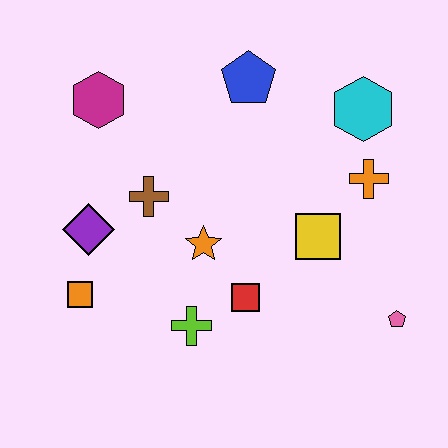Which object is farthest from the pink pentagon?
The magenta hexagon is farthest from the pink pentagon.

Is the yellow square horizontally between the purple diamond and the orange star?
No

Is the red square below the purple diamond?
Yes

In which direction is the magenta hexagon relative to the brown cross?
The magenta hexagon is above the brown cross.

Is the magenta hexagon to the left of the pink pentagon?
Yes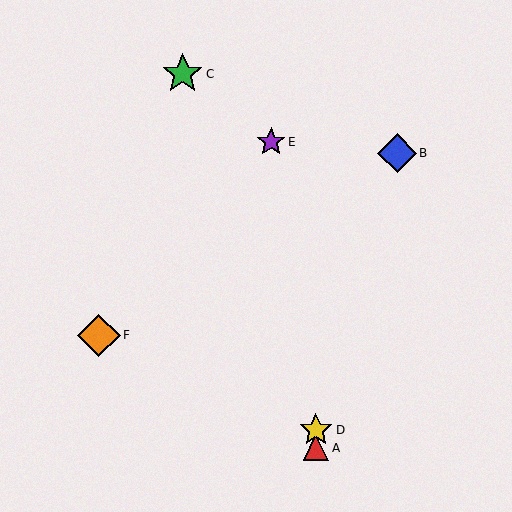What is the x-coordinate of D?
Object D is at x≈316.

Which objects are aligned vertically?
Objects A, D are aligned vertically.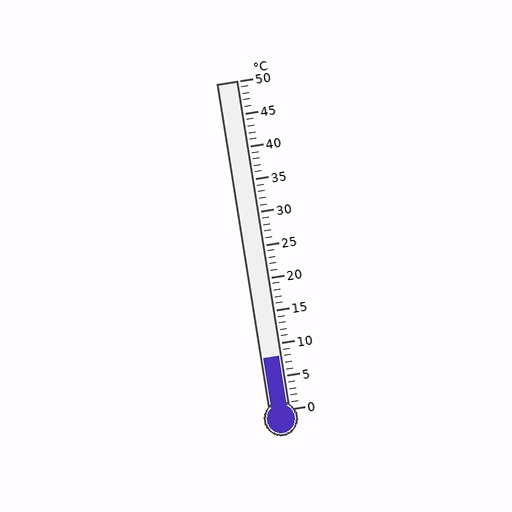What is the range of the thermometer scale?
The thermometer scale ranges from 0°C to 50°C.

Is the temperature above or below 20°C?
The temperature is below 20°C.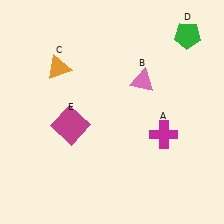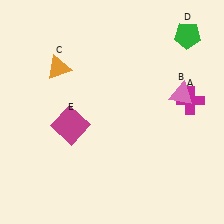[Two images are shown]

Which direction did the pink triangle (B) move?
The pink triangle (B) moved right.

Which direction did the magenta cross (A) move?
The magenta cross (A) moved up.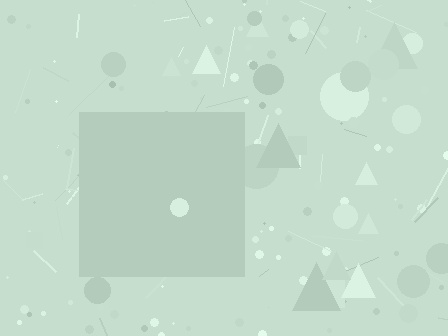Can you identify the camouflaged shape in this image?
The camouflaged shape is a square.